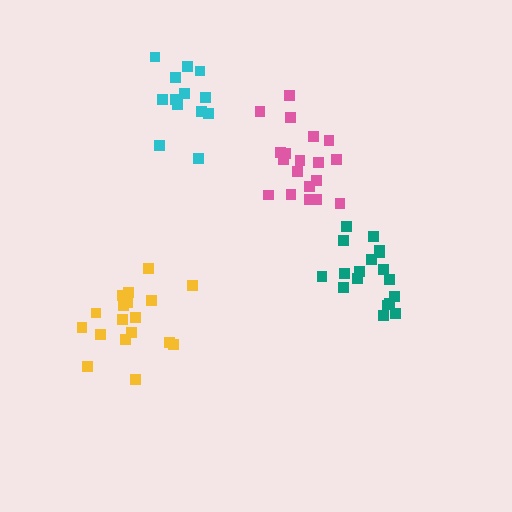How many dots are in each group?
Group 1: 19 dots, Group 2: 18 dots, Group 3: 14 dots, Group 4: 18 dots (69 total).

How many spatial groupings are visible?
There are 4 spatial groupings.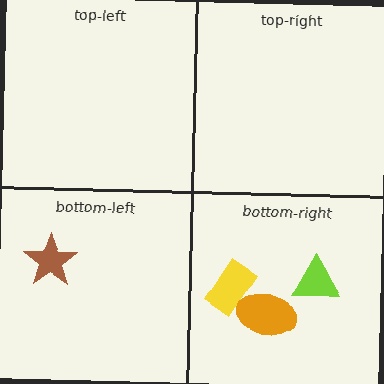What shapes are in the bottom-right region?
The lime triangle, the yellow rectangle, the orange ellipse.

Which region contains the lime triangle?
The bottom-right region.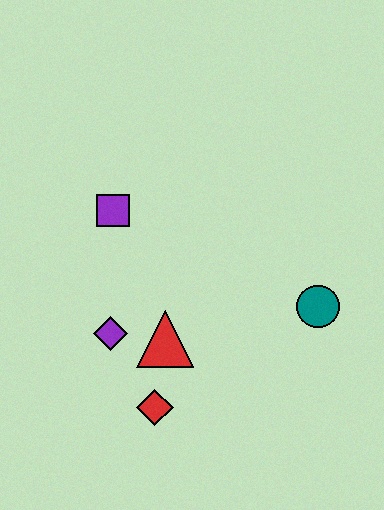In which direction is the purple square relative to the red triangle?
The purple square is above the red triangle.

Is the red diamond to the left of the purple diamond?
No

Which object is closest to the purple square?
The purple diamond is closest to the purple square.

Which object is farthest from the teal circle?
The purple square is farthest from the teal circle.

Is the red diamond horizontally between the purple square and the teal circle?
Yes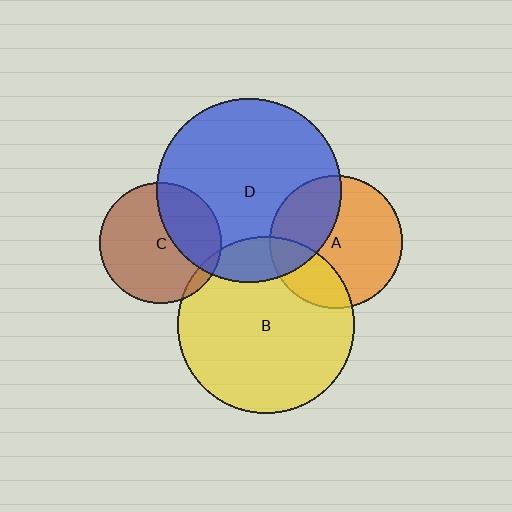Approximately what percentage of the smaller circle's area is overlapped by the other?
Approximately 15%.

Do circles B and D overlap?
Yes.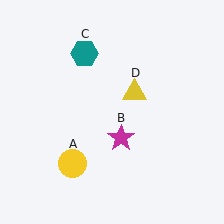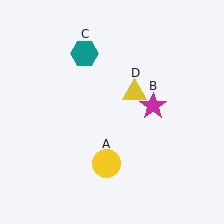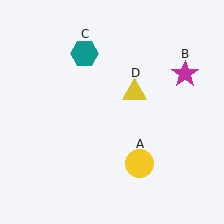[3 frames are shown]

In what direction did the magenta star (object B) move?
The magenta star (object B) moved up and to the right.